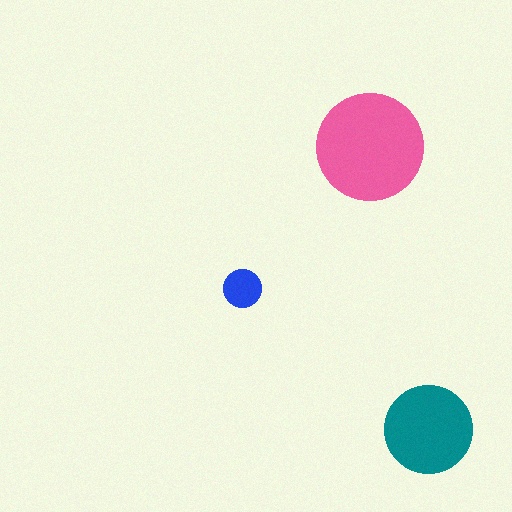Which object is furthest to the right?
The teal circle is rightmost.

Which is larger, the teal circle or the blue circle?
The teal one.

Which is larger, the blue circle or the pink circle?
The pink one.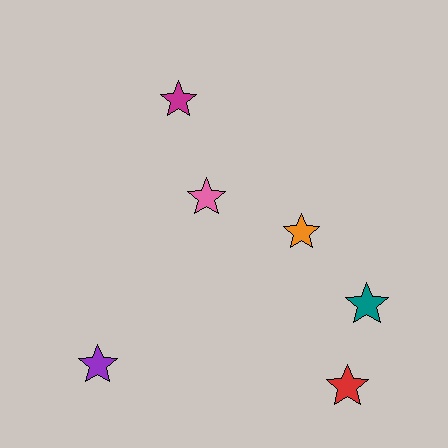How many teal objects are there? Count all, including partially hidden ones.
There is 1 teal object.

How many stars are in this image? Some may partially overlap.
There are 6 stars.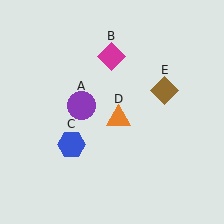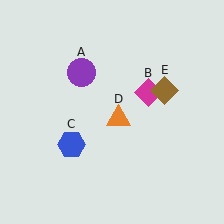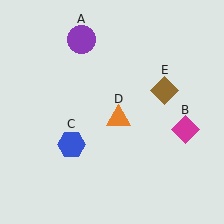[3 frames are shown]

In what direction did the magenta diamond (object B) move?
The magenta diamond (object B) moved down and to the right.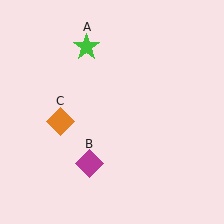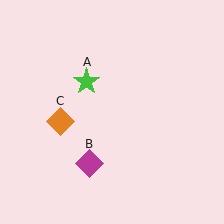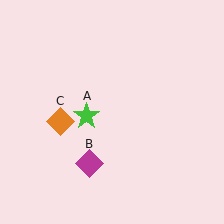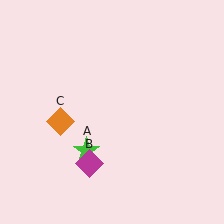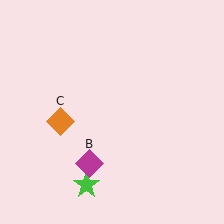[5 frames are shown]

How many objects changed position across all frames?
1 object changed position: green star (object A).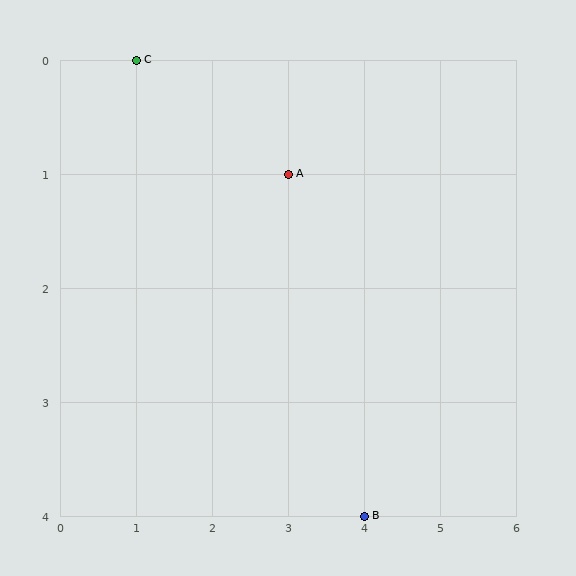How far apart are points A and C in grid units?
Points A and C are 2 columns and 1 row apart (about 2.2 grid units diagonally).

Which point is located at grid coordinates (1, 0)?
Point C is at (1, 0).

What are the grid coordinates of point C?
Point C is at grid coordinates (1, 0).